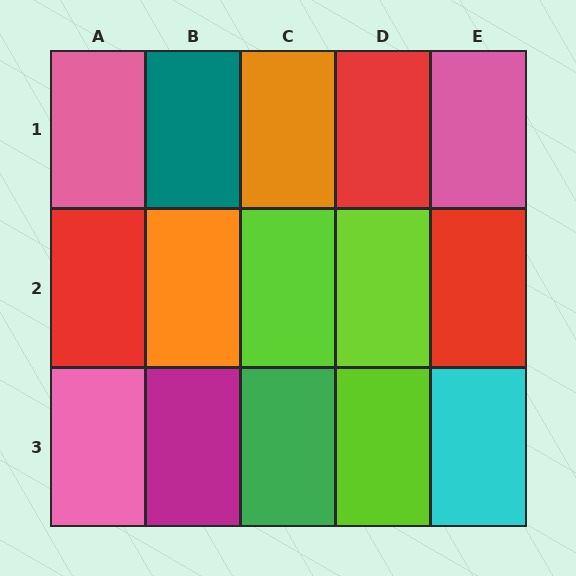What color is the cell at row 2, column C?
Lime.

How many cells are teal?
1 cell is teal.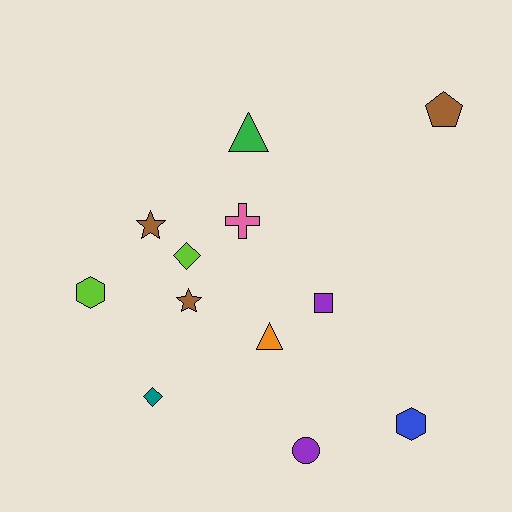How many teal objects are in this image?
There is 1 teal object.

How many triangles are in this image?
There are 2 triangles.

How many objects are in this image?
There are 12 objects.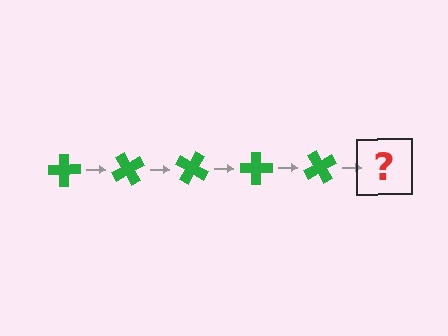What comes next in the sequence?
The next element should be a green cross rotated 300 degrees.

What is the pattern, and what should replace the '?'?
The pattern is that the cross rotates 60 degrees each step. The '?' should be a green cross rotated 300 degrees.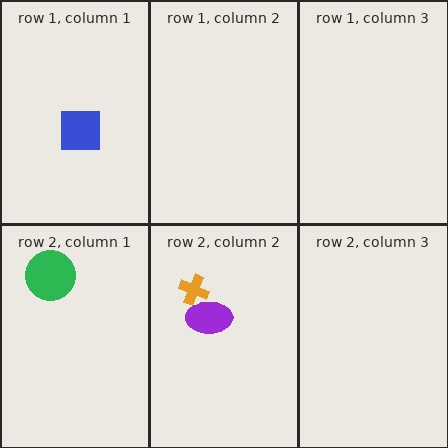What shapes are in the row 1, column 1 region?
The blue square.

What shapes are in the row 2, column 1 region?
The green circle.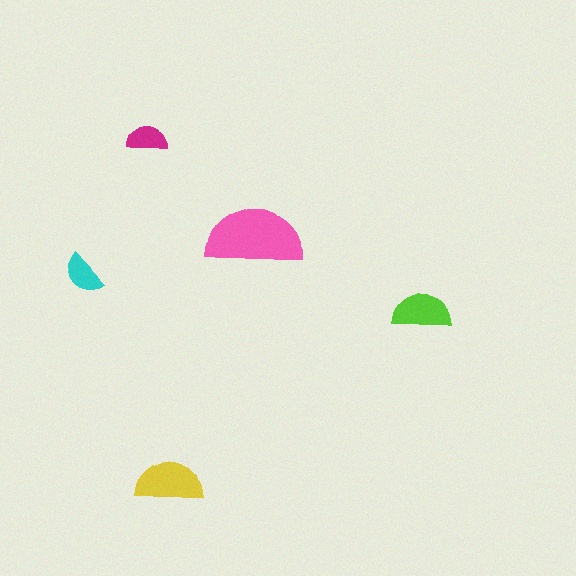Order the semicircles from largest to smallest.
the pink one, the yellow one, the lime one, the cyan one, the magenta one.